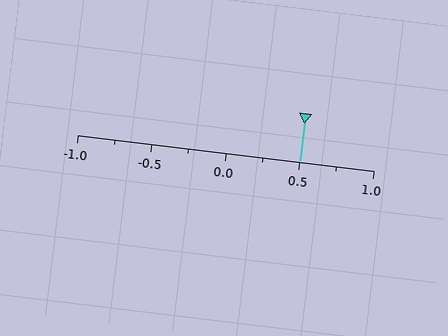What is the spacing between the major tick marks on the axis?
The major ticks are spaced 0.5 apart.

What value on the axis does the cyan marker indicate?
The marker indicates approximately 0.5.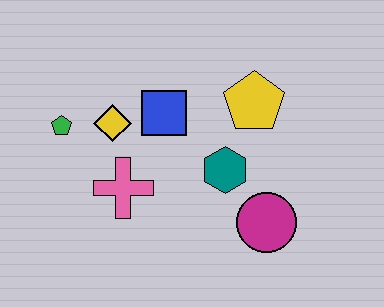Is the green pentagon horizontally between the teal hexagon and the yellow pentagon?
No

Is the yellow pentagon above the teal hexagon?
Yes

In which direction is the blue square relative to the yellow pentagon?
The blue square is to the left of the yellow pentagon.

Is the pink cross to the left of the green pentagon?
No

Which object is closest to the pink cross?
The yellow diamond is closest to the pink cross.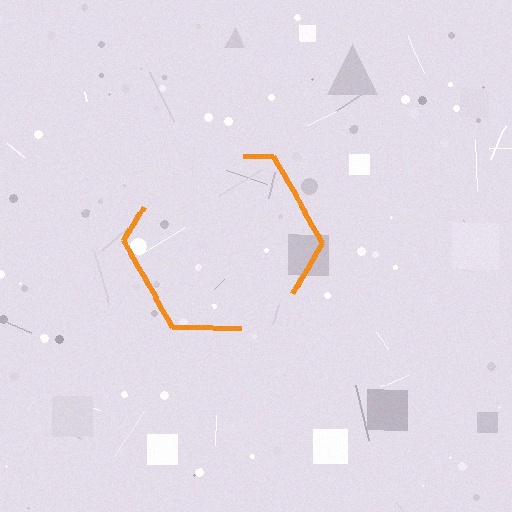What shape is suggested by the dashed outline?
The dashed outline suggests a hexagon.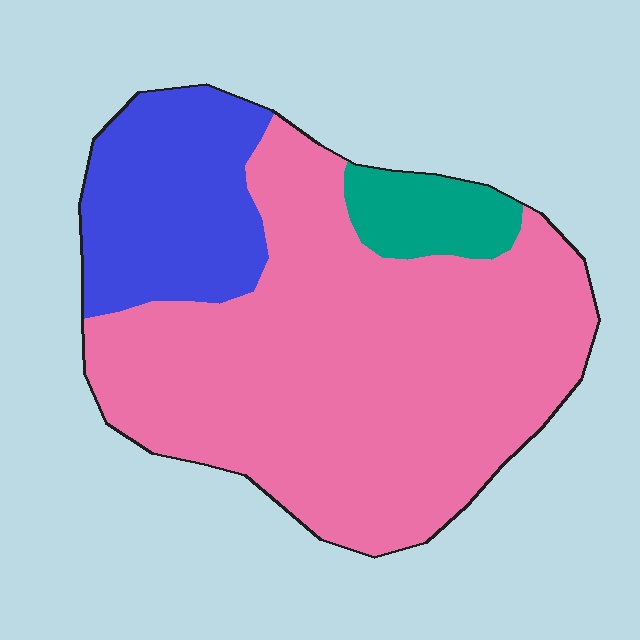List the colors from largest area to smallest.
From largest to smallest: pink, blue, teal.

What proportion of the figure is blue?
Blue takes up about one fifth (1/5) of the figure.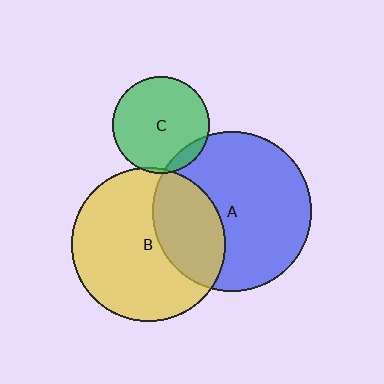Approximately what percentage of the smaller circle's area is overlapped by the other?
Approximately 10%.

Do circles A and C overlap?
Yes.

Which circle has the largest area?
Circle A (blue).